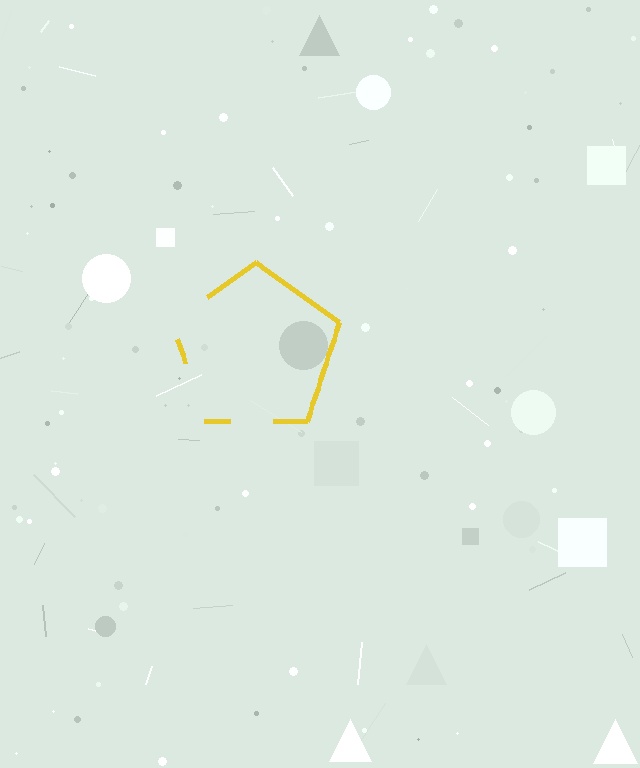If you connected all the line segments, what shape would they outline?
They would outline a pentagon.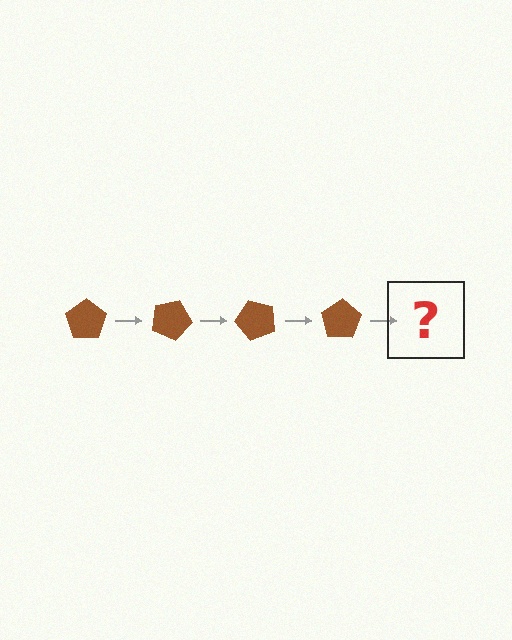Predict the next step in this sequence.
The next step is a brown pentagon rotated 100 degrees.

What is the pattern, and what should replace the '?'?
The pattern is that the pentagon rotates 25 degrees each step. The '?' should be a brown pentagon rotated 100 degrees.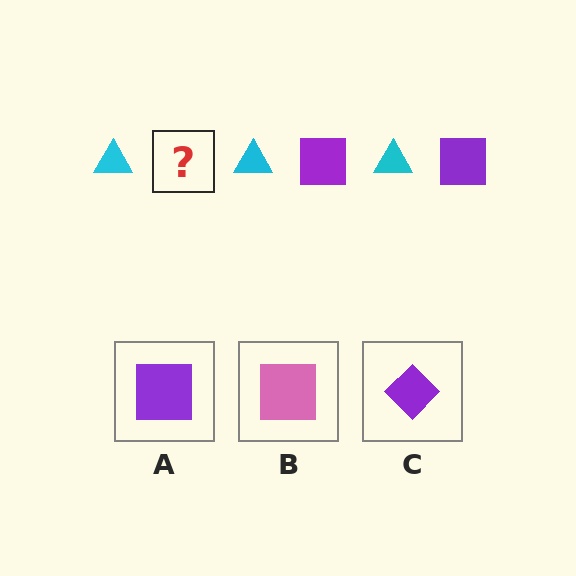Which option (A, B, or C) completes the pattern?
A.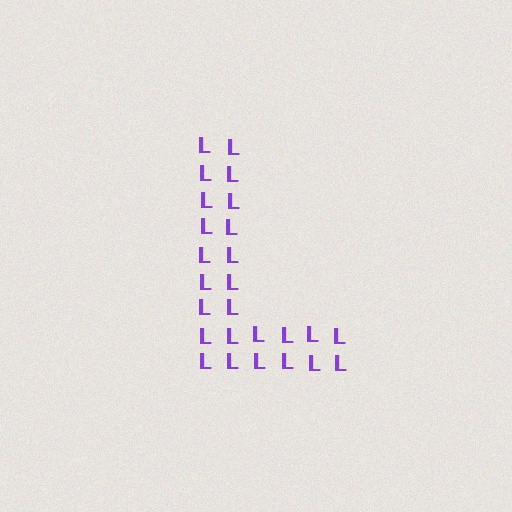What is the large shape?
The large shape is the letter L.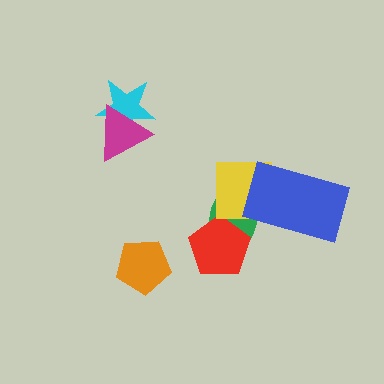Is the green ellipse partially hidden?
Yes, it is partially covered by another shape.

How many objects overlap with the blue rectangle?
2 objects overlap with the blue rectangle.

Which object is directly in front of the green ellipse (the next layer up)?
The red pentagon is directly in front of the green ellipse.